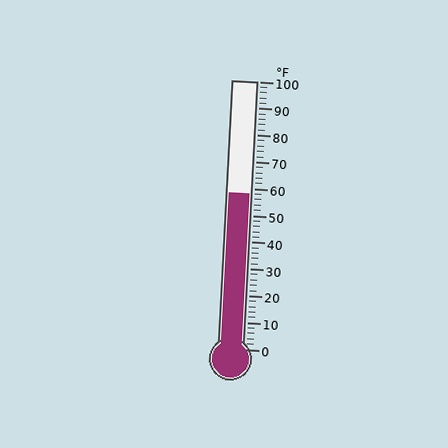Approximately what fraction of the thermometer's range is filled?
The thermometer is filled to approximately 60% of its range.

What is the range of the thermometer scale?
The thermometer scale ranges from 0°F to 100°F.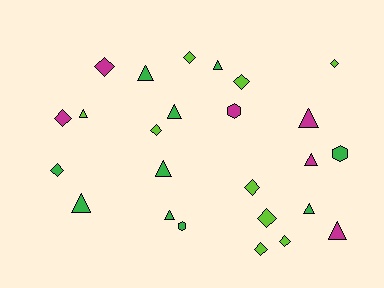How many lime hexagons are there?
There are no lime hexagons.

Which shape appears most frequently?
Diamond, with 11 objects.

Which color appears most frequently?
Green, with 10 objects.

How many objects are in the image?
There are 25 objects.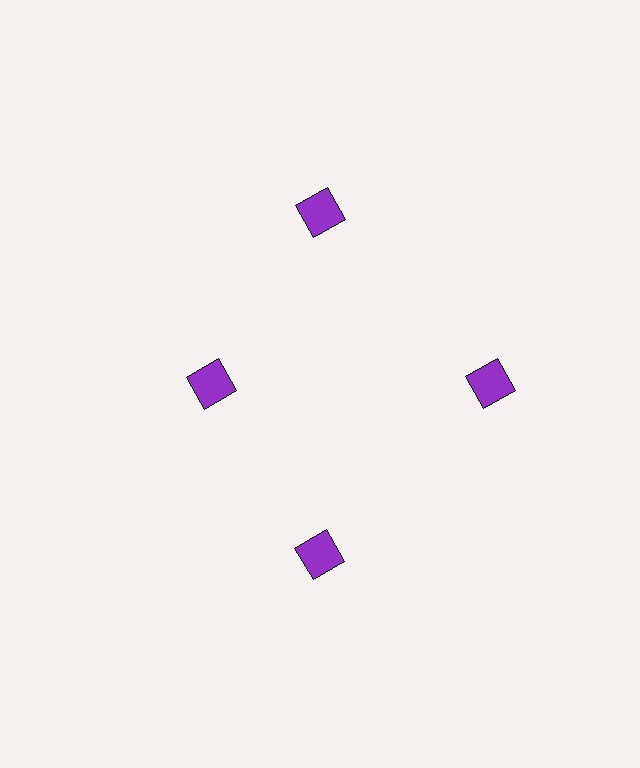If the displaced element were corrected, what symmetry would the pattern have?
It would have 4-fold rotational symmetry — the pattern would map onto itself every 90 degrees.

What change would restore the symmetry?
The symmetry would be restored by moving it outward, back onto the ring so that all 4 squares sit at equal angles and equal distance from the center.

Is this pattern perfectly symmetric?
No. The 4 purple squares are arranged in a ring, but one element near the 9 o'clock position is pulled inward toward the center, breaking the 4-fold rotational symmetry.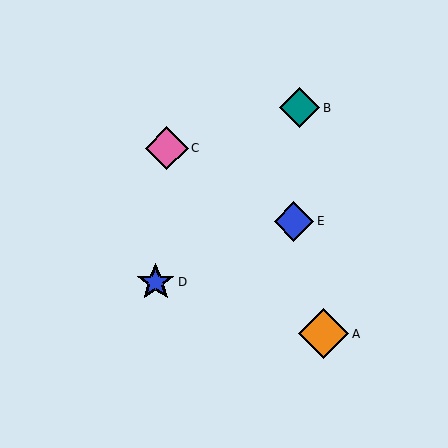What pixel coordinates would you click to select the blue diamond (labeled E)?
Click at (294, 221) to select the blue diamond E.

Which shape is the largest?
The orange diamond (labeled A) is the largest.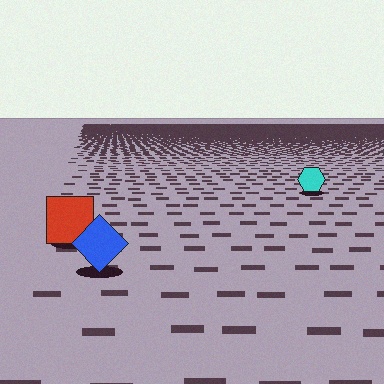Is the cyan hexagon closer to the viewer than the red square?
No. The red square is closer — you can tell from the texture gradient: the ground texture is coarser near it.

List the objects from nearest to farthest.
From nearest to farthest: the blue diamond, the red square, the cyan hexagon.